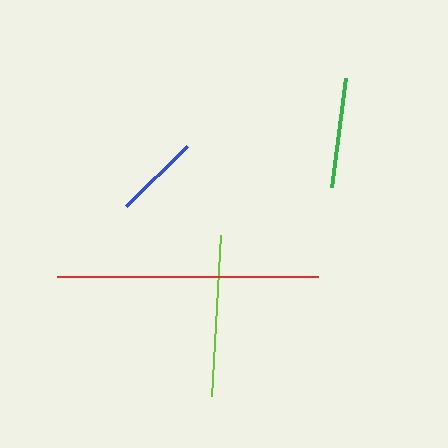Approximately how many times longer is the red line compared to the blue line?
The red line is approximately 3.0 times the length of the blue line.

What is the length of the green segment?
The green segment is approximately 111 pixels long.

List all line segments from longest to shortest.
From longest to shortest: red, lime, green, blue.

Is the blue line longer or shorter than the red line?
The red line is longer than the blue line.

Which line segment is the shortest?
The blue line is the shortest at approximately 86 pixels.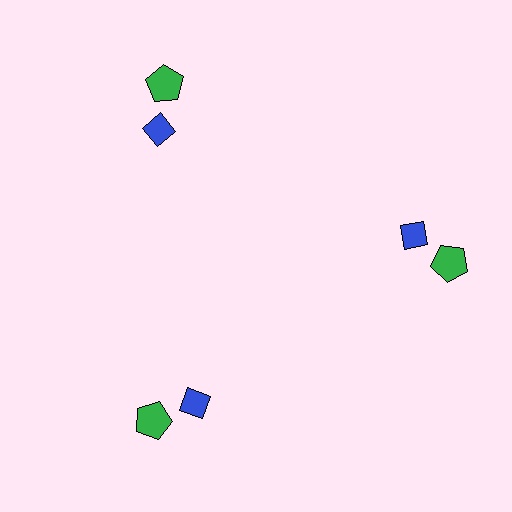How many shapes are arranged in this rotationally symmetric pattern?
There are 6 shapes, arranged in 3 groups of 2.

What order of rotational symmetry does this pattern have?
This pattern has 3-fold rotational symmetry.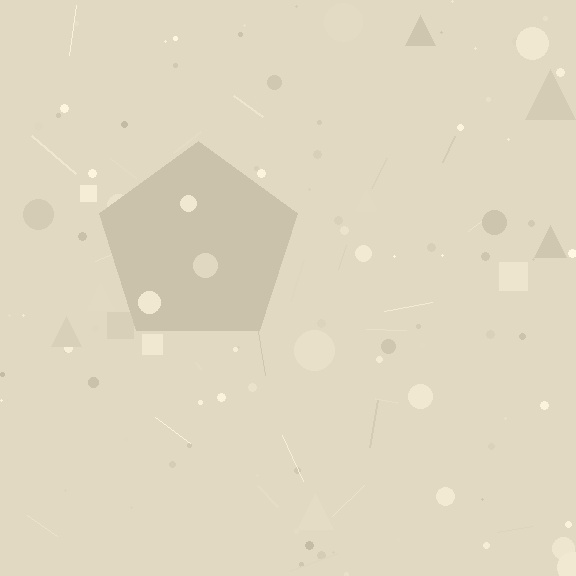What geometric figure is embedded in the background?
A pentagon is embedded in the background.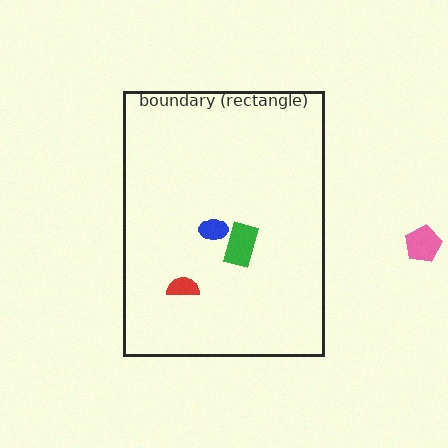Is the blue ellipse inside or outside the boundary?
Inside.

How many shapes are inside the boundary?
3 inside, 1 outside.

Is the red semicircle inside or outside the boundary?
Inside.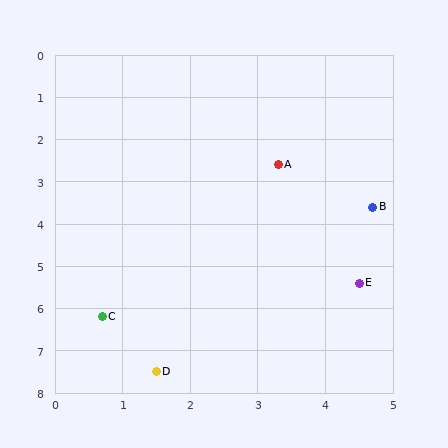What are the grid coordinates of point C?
Point C is at approximately (0.7, 6.2).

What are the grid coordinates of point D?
Point D is at approximately (1.5, 7.5).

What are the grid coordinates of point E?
Point E is at approximately (4.5, 5.4).